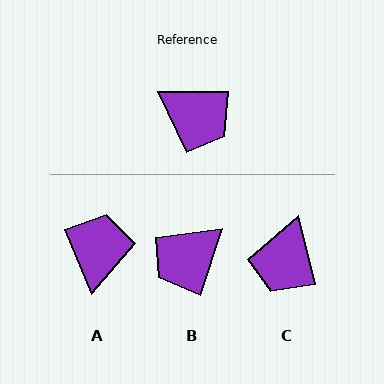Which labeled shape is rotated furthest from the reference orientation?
A, about 113 degrees away.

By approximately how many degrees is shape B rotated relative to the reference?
Approximately 108 degrees clockwise.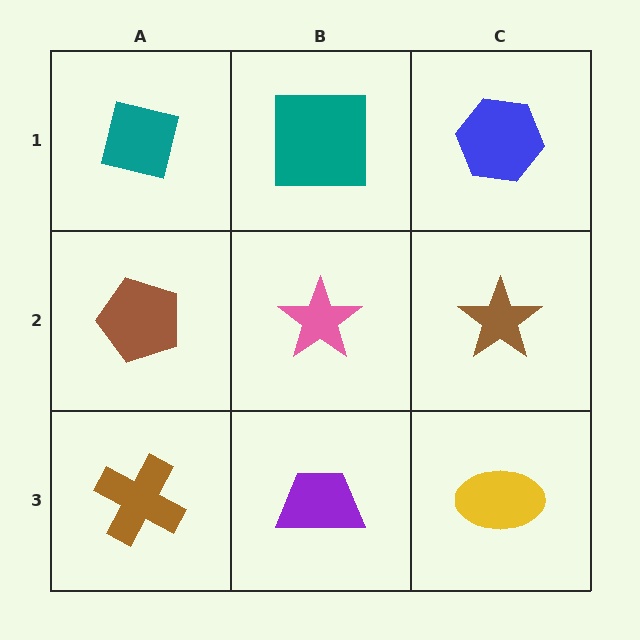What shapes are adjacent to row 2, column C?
A blue hexagon (row 1, column C), a yellow ellipse (row 3, column C), a pink star (row 2, column B).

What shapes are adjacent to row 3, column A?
A brown pentagon (row 2, column A), a purple trapezoid (row 3, column B).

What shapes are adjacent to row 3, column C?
A brown star (row 2, column C), a purple trapezoid (row 3, column B).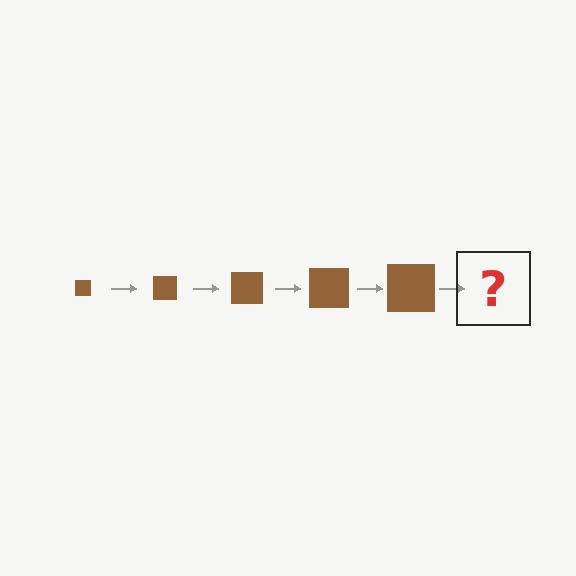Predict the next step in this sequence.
The next step is a brown square, larger than the previous one.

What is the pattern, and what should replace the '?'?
The pattern is that the square gets progressively larger each step. The '?' should be a brown square, larger than the previous one.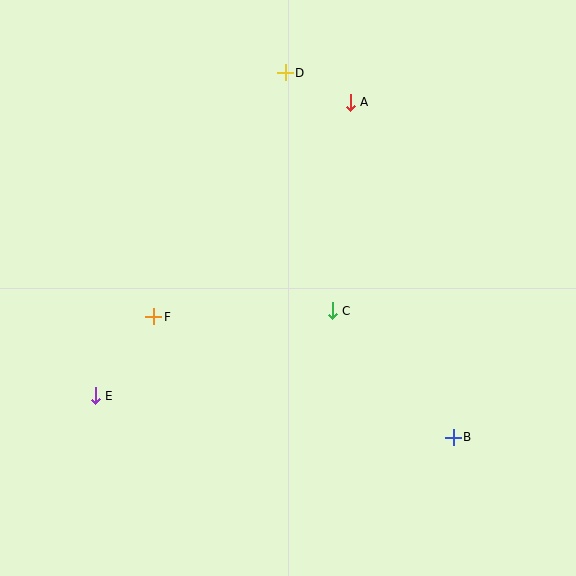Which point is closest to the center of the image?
Point C at (332, 311) is closest to the center.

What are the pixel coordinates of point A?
Point A is at (350, 102).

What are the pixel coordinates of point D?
Point D is at (285, 73).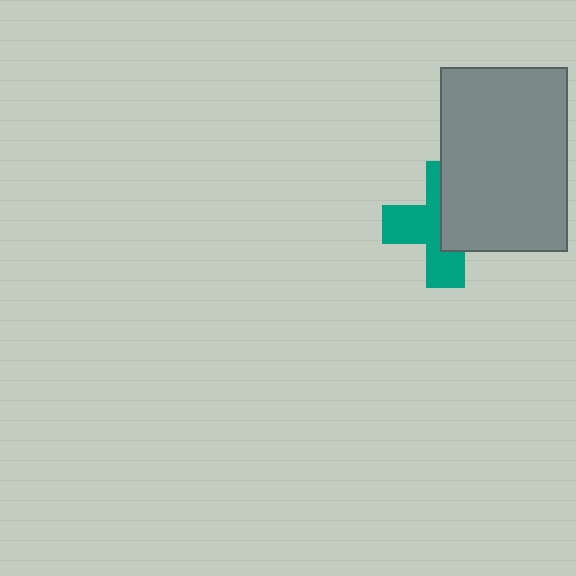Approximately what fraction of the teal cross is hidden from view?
Roughly 48% of the teal cross is hidden behind the gray rectangle.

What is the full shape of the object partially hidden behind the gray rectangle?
The partially hidden object is a teal cross.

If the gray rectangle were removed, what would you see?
You would see the complete teal cross.